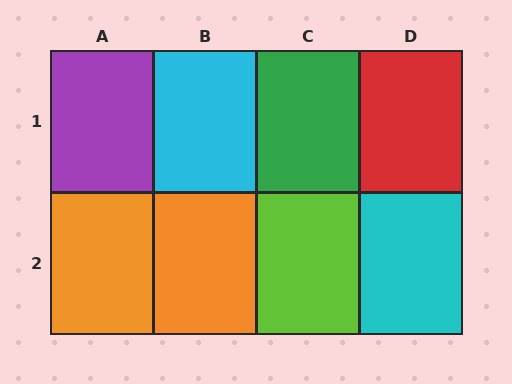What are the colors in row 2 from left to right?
Orange, orange, lime, cyan.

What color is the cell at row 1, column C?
Green.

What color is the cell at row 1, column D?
Red.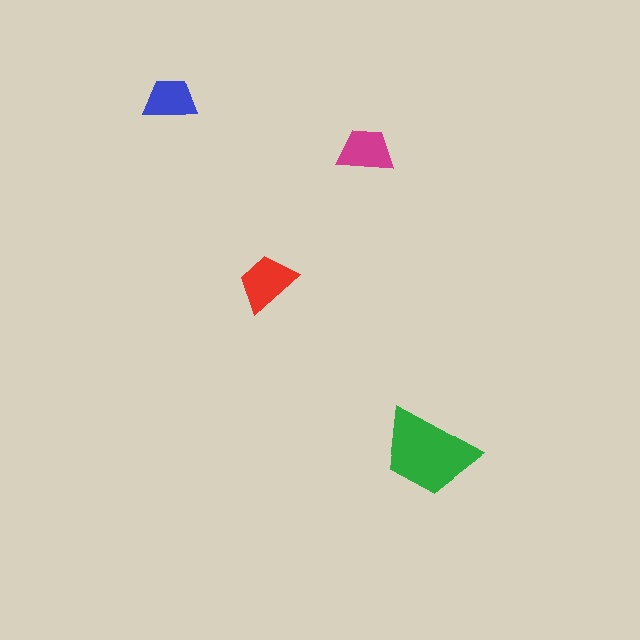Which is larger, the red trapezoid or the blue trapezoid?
The red one.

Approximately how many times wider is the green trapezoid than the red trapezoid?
About 1.5 times wider.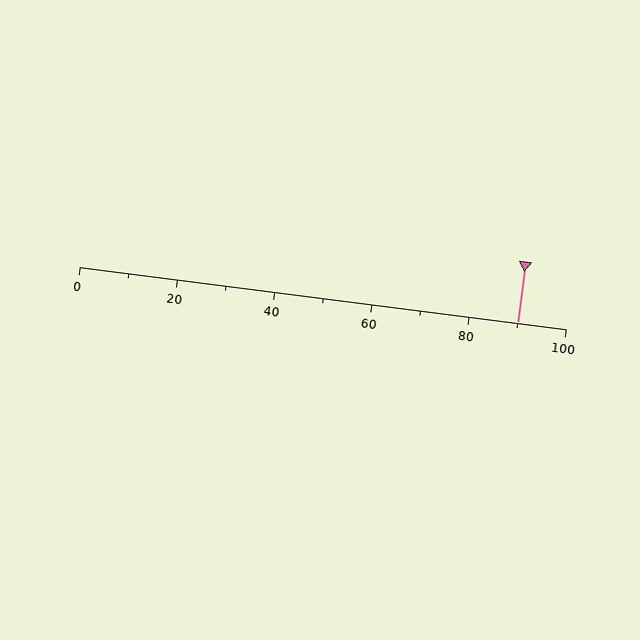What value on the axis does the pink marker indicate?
The marker indicates approximately 90.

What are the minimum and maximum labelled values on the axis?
The axis runs from 0 to 100.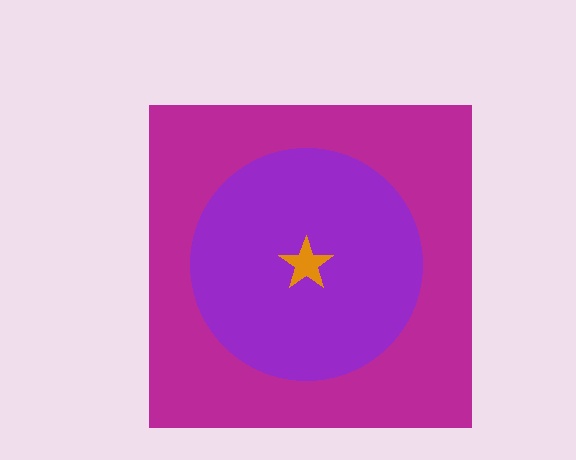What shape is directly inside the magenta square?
The purple circle.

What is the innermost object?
The orange star.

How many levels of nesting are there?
3.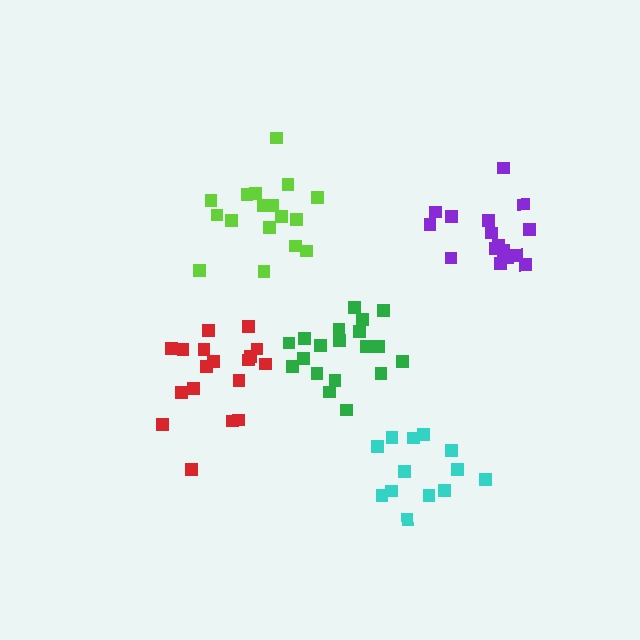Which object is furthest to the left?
The red cluster is leftmost.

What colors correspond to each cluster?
The clusters are colored: lime, cyan, green, purple, red.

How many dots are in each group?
Group 1: 17 dots, Group 2: 13 dots, Group 3: 19 dots, Group 4: 16 dots, Group 5: 18 dots (83 total).